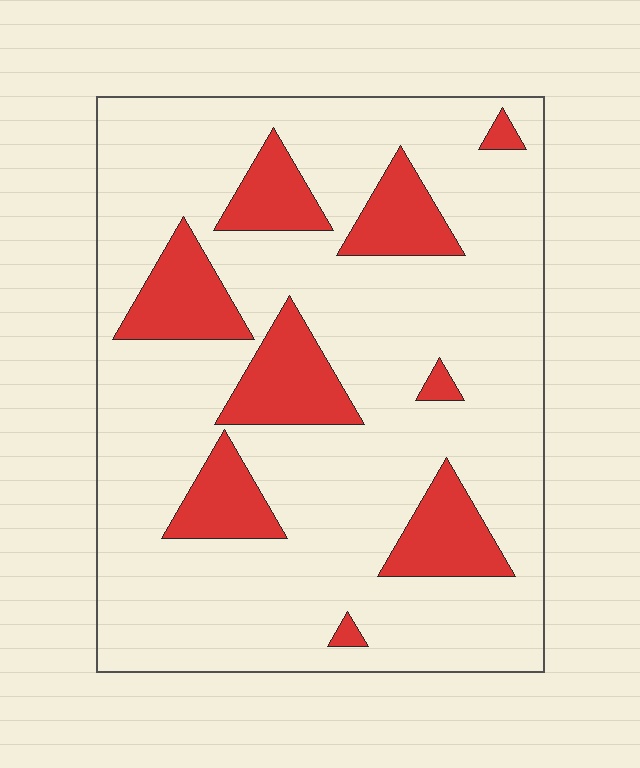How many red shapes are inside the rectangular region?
9.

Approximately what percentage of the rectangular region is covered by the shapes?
Approximately 20%.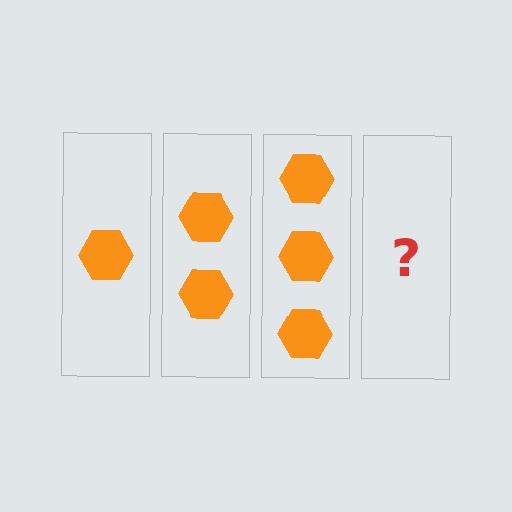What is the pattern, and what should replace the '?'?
The pattern is that each step adds one more hexagon. The '?' should be 4 hexagons.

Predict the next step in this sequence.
The next step is 4 hexagons.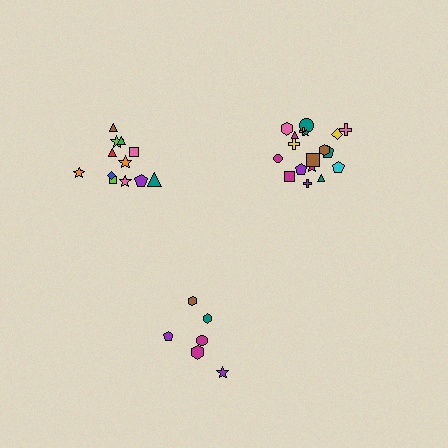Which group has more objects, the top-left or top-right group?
The top-right group.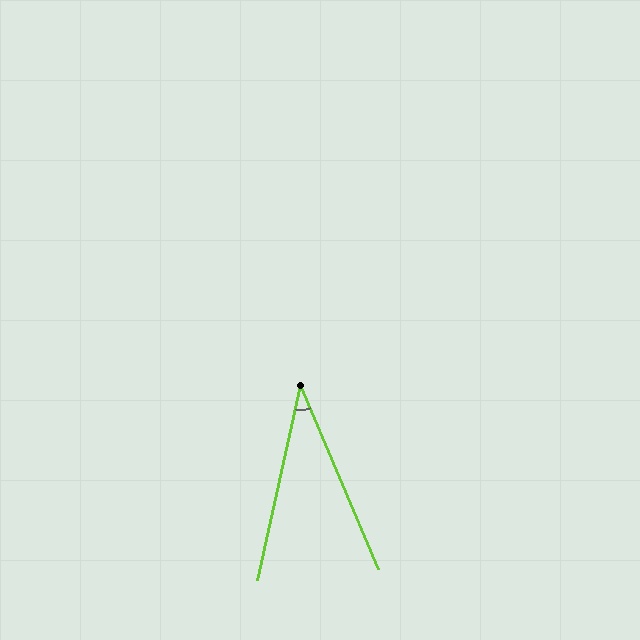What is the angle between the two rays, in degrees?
Approximately 35 degrees.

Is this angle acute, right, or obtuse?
It is acute.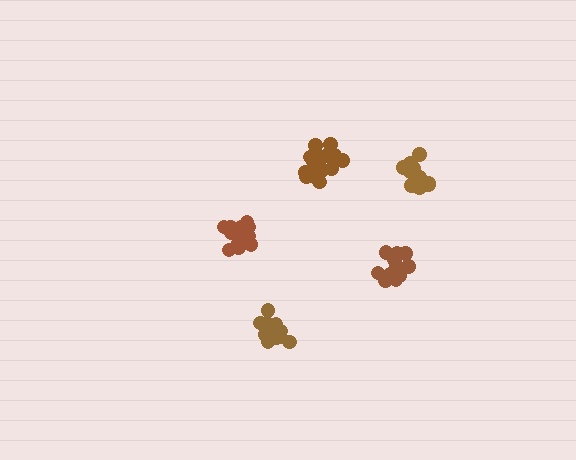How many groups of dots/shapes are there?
There are 5 groups.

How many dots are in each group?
Group 1: 15 dots, Group 2: 16 dots, Group 3: 16 dots, Group 4: 16 dots, Group 5: 11 dots (74 total).